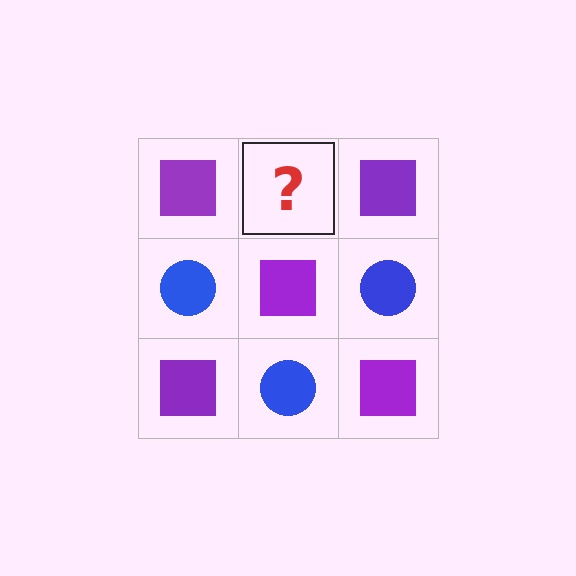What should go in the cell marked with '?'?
The missing cell should contain a blue circle.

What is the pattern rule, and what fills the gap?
The rule is that it alternates purple square and blue circle in a checkerboard pattern. The gap should be filled with a blue circle.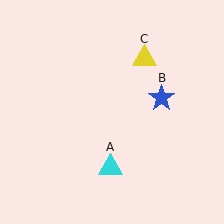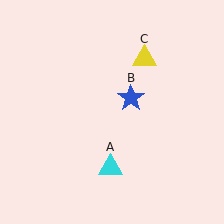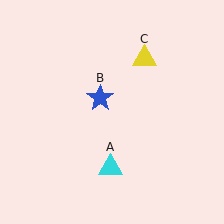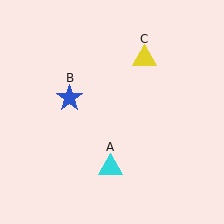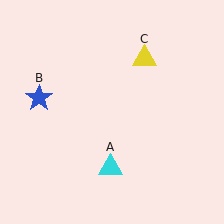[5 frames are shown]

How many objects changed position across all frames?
1 object changed position: blue star (object B).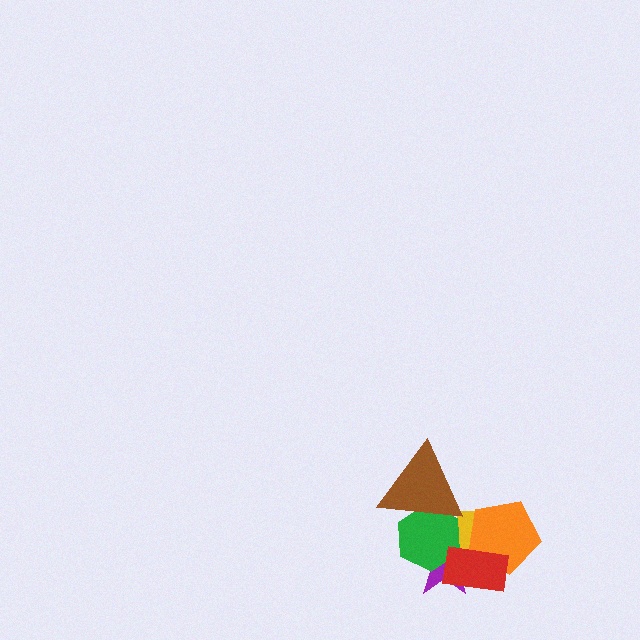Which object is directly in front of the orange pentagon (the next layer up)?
The purple star is directly in front of the orange pentagon.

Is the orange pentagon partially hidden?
Yes, it is partially covered by another shape.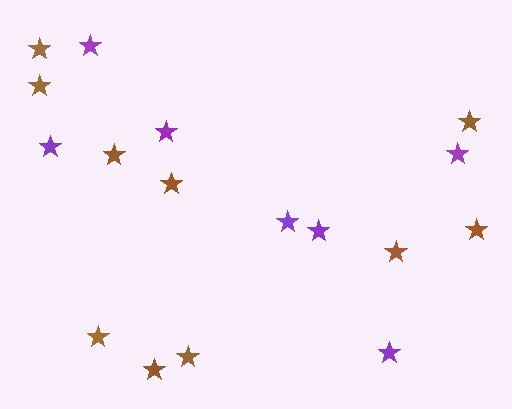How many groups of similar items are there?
There are 2 groups: one group of brown stars (10) and one group of purple stars (7).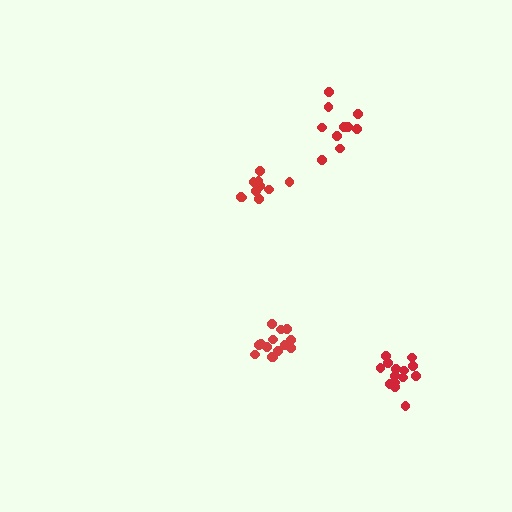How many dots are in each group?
Group 1: 14 dots, Group 2: 11 dots, Group 3: 15 dots, Group 4: 10 dots (50 total).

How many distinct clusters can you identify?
There are 4 distinct clusters.